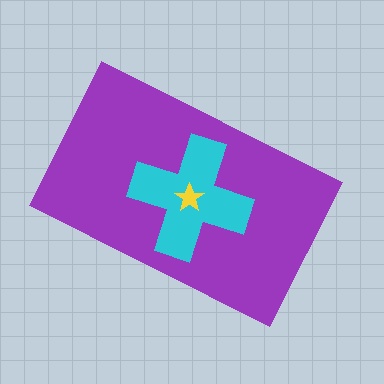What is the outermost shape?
The purple rectangle.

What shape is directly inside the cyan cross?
The yellow star.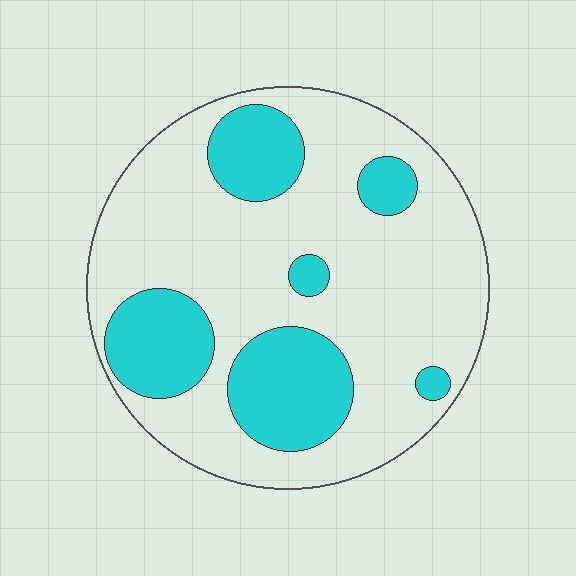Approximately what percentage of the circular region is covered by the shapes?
Approximately 25%.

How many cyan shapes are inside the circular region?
6.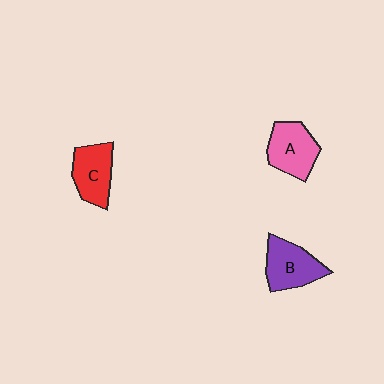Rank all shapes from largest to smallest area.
From largest to smallest: B (purple), A (pink), C (red).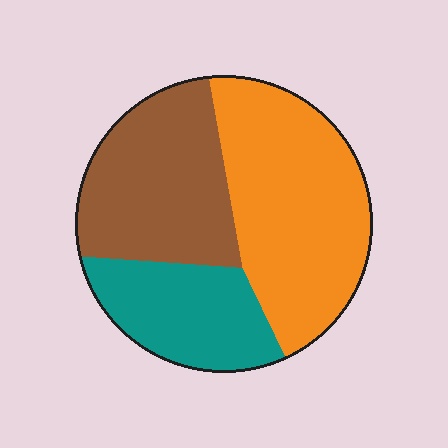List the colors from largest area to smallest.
From largest to smallest: orange, brown, teal.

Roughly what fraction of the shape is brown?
Brown covers 33% of the shape.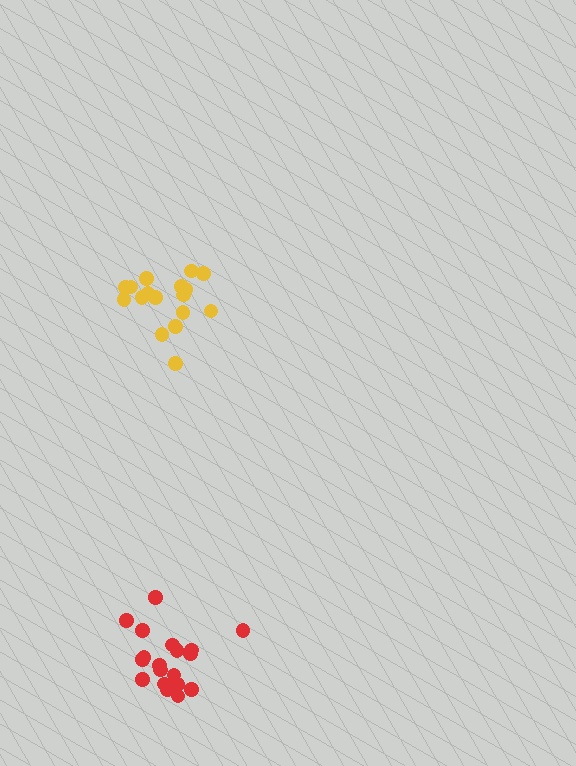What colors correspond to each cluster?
The clusters are colored: red, yellow.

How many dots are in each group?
Group 1: 19 dots, Group 2: 17 dots (36 total).